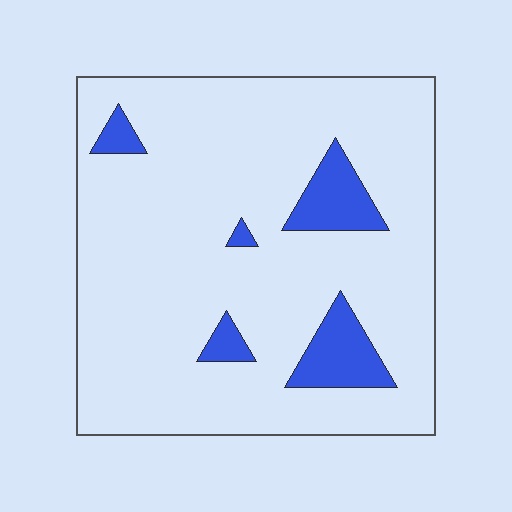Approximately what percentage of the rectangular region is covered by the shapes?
Approximately 10%.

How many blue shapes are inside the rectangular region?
5.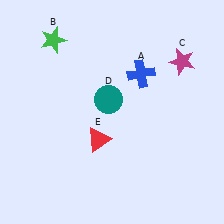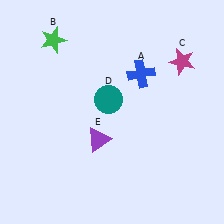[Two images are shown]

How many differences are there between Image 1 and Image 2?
There is 1 difference between the two images.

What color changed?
The triangle (E) changed from red in Image 1 to purple in Image 2.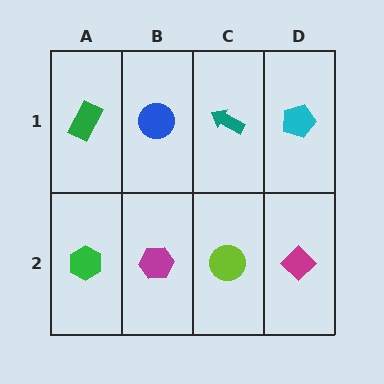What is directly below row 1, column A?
A green hexagon.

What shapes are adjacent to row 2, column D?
A cyan pentagon (row 1, column D), a lime circle (row 2, column C).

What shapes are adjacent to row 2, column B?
A blue circle (row 1, column B), a green hexagon (row 2, column A), a lime circle (row 2, column C).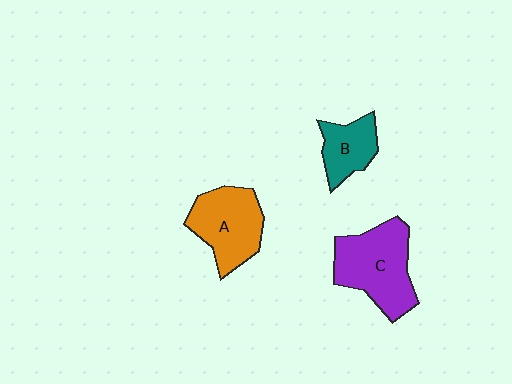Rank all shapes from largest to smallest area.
From largest to smallest: C (purple), A (orange), B (teal).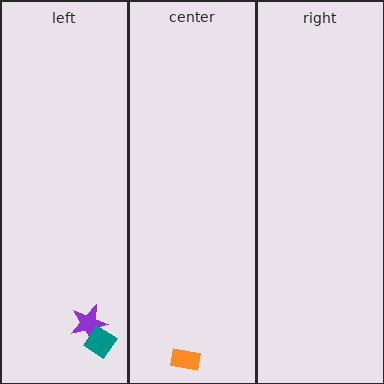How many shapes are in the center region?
1.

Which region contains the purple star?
The left region.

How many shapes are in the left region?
2.